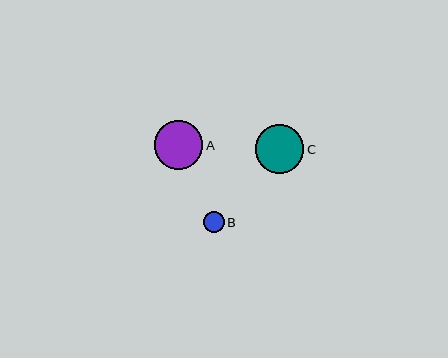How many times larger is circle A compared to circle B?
Circle A is approximately 2.3 times the size of circle B.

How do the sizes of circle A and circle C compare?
Circle A and circle C are approximately the same size.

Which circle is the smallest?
Circle B is the smallest with a size of approximately 21 pixels.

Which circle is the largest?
Circle A is the largest with a size of approximately 49 pixels.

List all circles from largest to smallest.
From largest to smallest: A, C, B.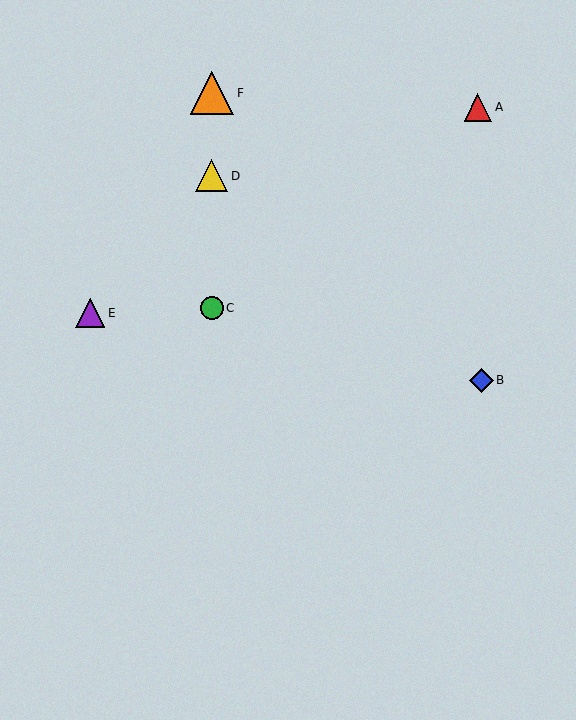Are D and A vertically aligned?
No, D is at x≈212 and A is at x≈478.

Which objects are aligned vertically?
Objects C, D, F are aligned vertically.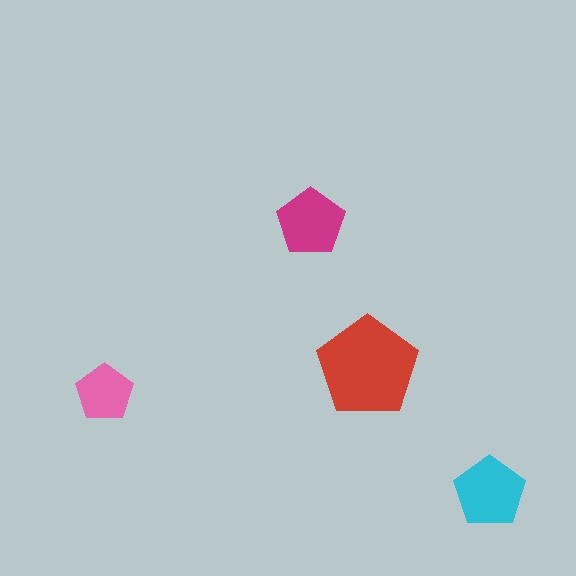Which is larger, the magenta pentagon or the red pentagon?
The red one.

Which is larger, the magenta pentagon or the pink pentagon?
The magenta one.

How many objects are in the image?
There are 4 objects in the image.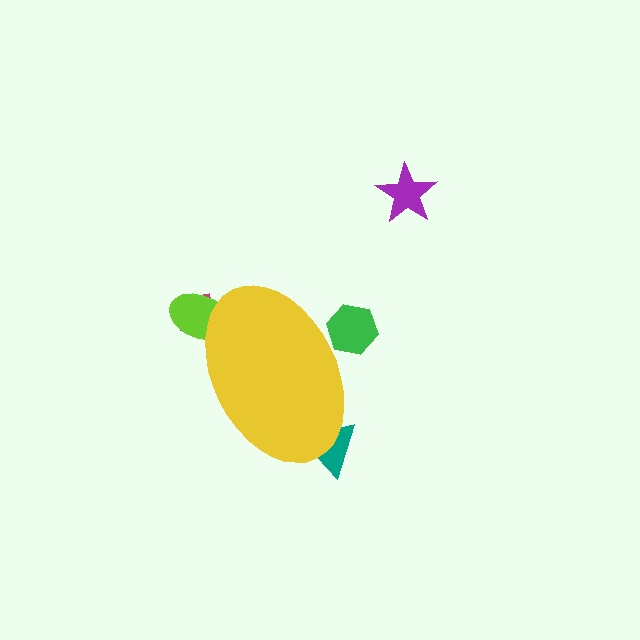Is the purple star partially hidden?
No, the purple star is fully visible.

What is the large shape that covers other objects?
A yellow ellipse.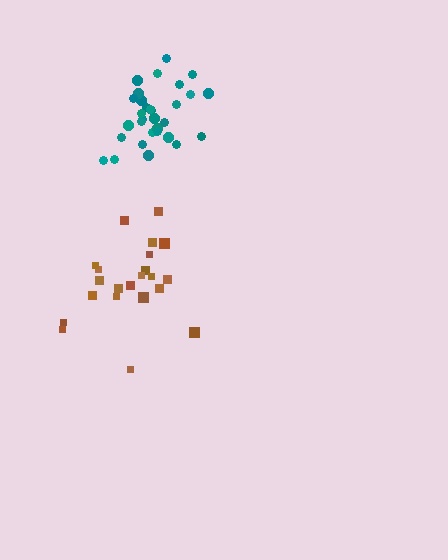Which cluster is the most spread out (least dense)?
Brown.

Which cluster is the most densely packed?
Teal.